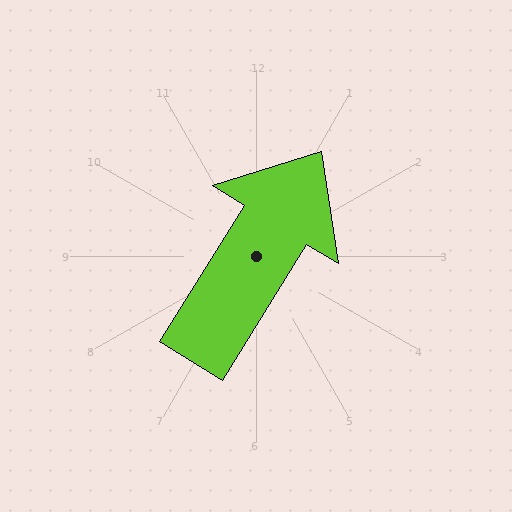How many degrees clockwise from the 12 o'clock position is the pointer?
Approximately 32 degrees.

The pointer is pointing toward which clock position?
Roughly 1 o'clock.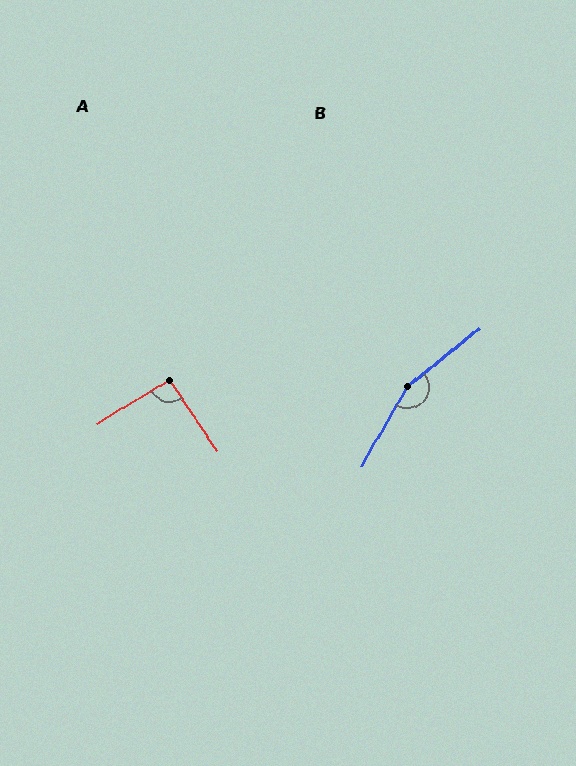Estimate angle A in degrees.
Approximately 92 degrees.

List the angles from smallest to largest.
A (92°), B (158°).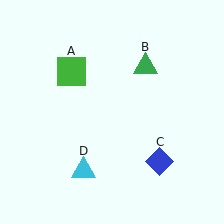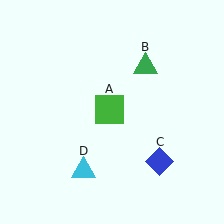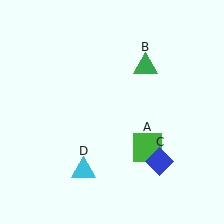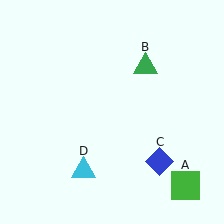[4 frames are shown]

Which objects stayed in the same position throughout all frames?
Green triangle (object B) and blue diamond (object C) and cyan triangle (object D) remained stationary.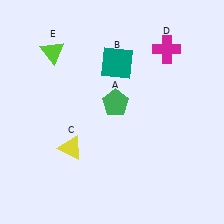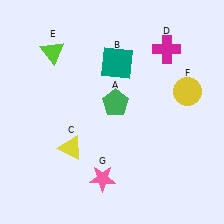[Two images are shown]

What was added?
A yellow circle (F), a pink star (G) were added in Image 2.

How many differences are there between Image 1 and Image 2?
There are 2 differences between the two images.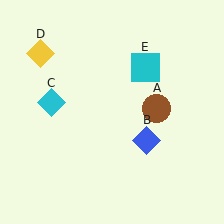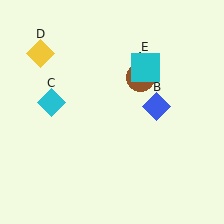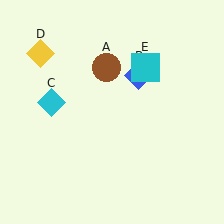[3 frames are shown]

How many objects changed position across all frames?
2 objects changed position: brown circle (object A), blue diamond (object B).